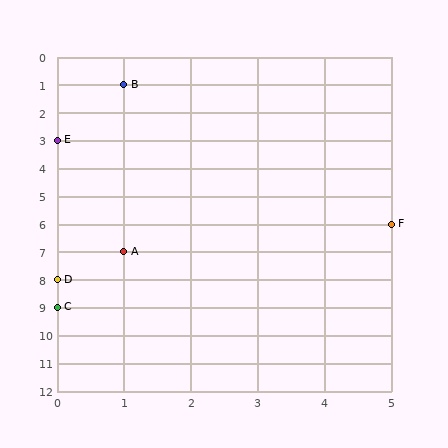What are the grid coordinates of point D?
Point D is at grid coordinates (0, 8).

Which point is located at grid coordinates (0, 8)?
Point D is at (0, 8).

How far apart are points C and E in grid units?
Points C and E are 6 rows apart.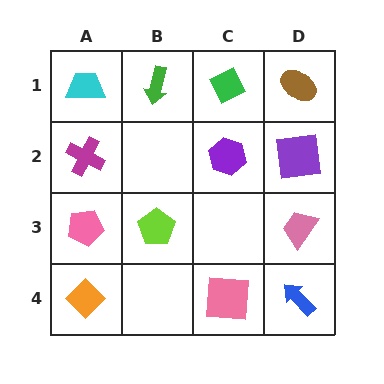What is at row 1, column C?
A green diamond.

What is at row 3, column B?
A lime pentagon.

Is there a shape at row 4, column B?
No, that cell is empty.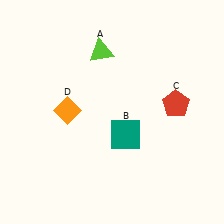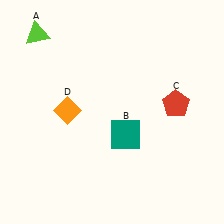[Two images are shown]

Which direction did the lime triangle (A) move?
The lime triangle (A) moved left.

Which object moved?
The lime triangle (A) moved left.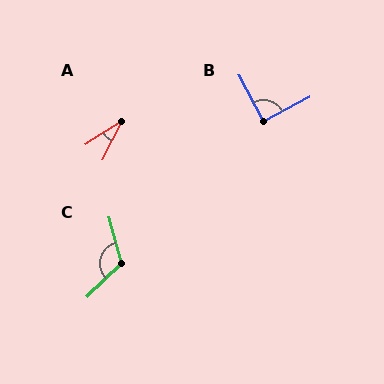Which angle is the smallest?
A, at approximately 29 degrees.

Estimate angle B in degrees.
Approximately 90 degrees.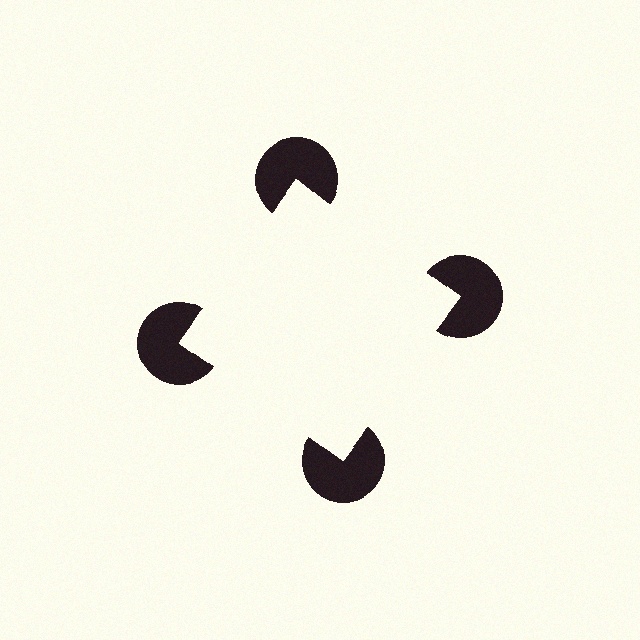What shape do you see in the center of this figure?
An illusory square — its edges are inferred from the aligned wedge cuts in the pac-man discs, not physically drawn.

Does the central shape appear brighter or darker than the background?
It typically appears slightly brighter than the background, even though no actual brightness change is drawn.